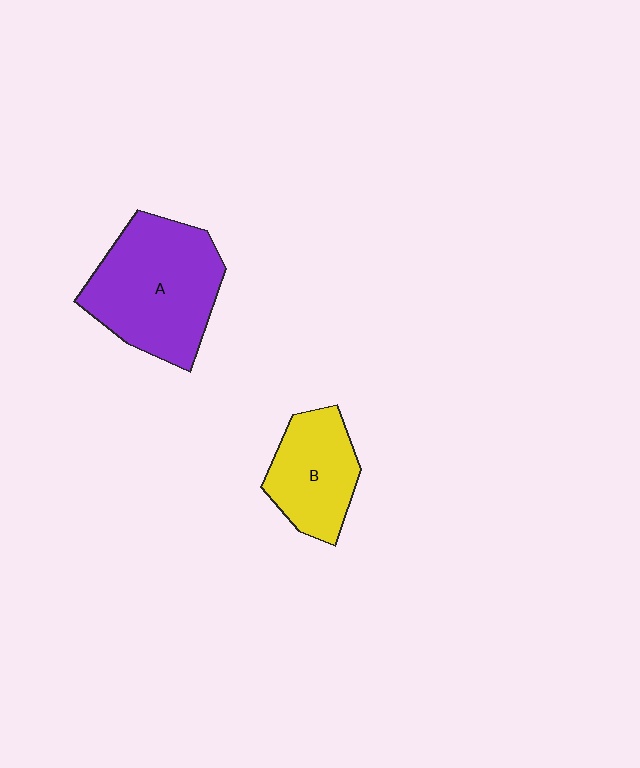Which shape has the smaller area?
Shape B (yellow).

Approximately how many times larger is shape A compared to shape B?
Approximately 1.6 times.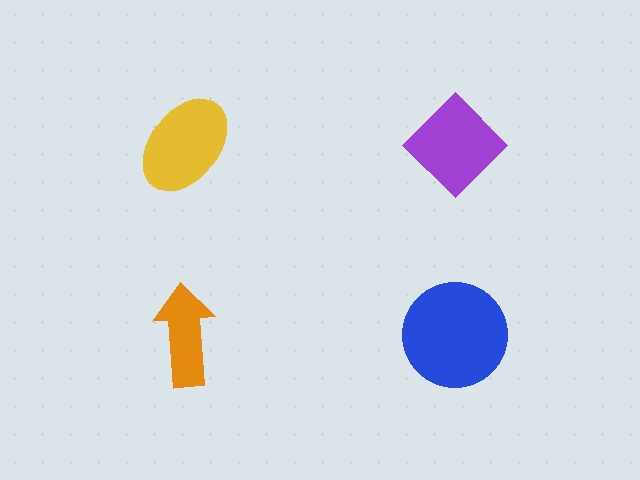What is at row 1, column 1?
A yellow ellipse.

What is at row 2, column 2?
A blue circle.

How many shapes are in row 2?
2 shapes.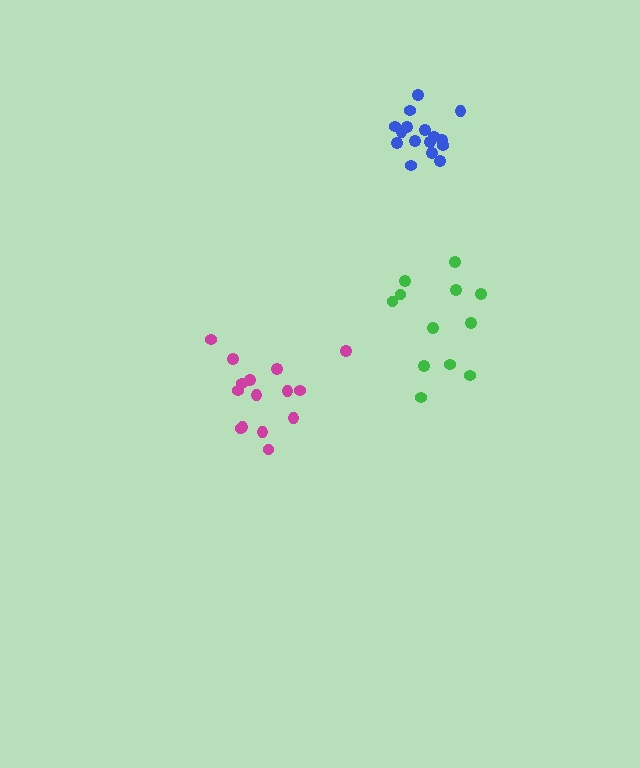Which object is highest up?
The blue cluster is topmost.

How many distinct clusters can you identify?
There are 3 distinct clusters.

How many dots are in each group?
Group 1: 15 dots, Group 2: 16 dots, Group 3: 12 dots (43 total).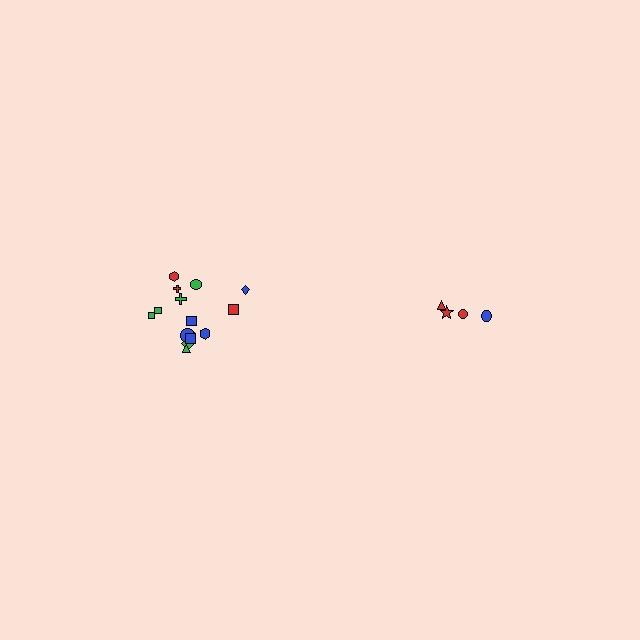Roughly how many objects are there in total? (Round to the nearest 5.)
Roughly 20 objects in total.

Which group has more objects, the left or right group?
The left group.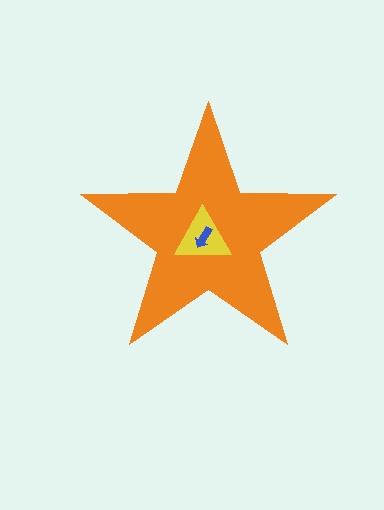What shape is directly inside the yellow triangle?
The blue arrow.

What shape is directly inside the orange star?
The yellow triangle.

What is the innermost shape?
The blue arrow.